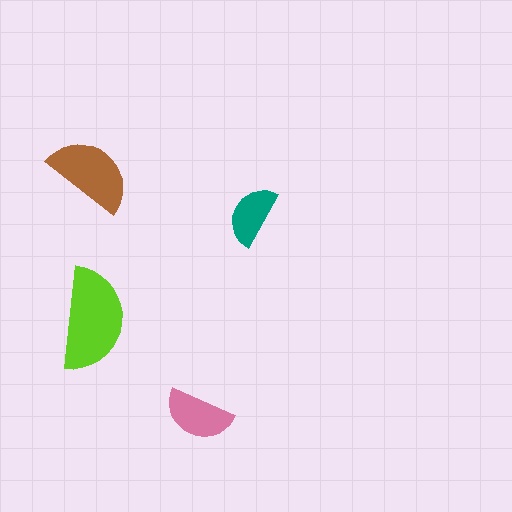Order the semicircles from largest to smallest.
the lime one, the brown one, the pink one, the teal one.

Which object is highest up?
The brown semicircle is topmost.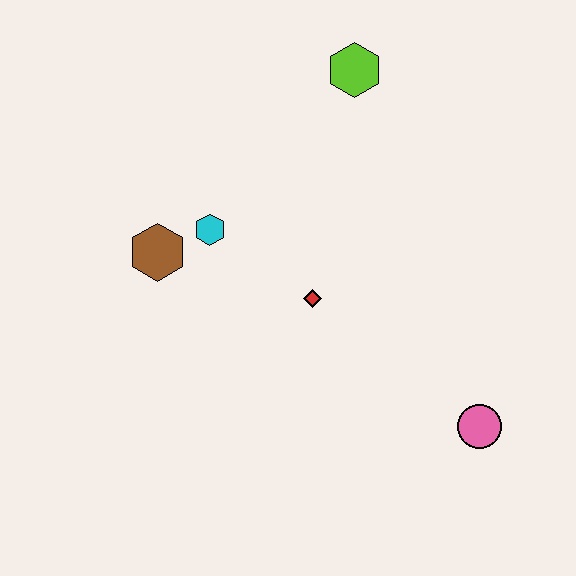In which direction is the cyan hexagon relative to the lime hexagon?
The cyan hexagon is below the lime hexagon.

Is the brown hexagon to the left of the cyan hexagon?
Yes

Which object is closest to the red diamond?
The cyan hexagon is closest to the red diamond.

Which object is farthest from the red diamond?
The lime hexagon is farthest from the red diamond.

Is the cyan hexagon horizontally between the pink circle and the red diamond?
No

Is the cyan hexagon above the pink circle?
Yes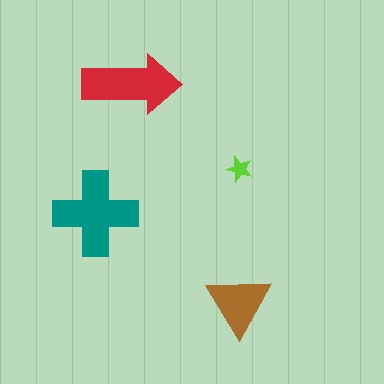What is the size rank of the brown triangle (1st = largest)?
3rd.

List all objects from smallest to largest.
The lime star, the brown triangle, the red arrow, the teal cross.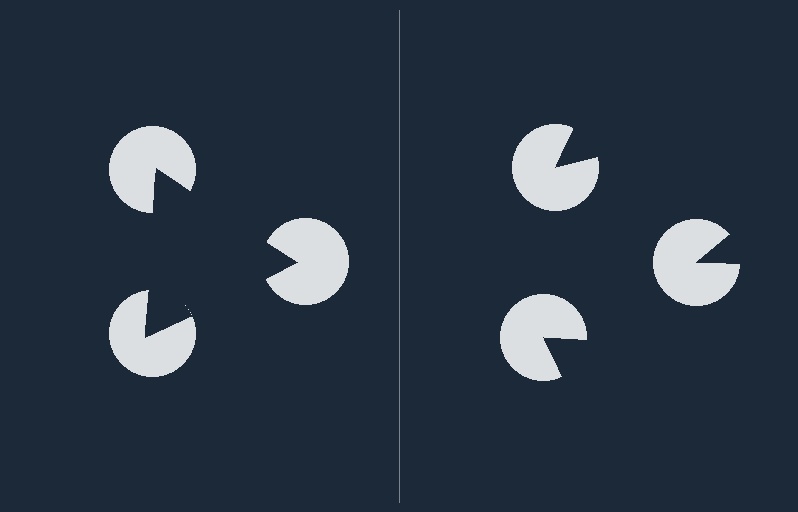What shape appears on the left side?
An illusory triangle.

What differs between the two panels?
The pac-man discs are positioned identically on both sides; only the wedge orientations differ. On the left they align to a triangle; on the right they are misaligned.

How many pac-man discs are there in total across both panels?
6 — 3 on each side.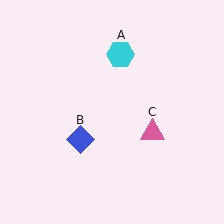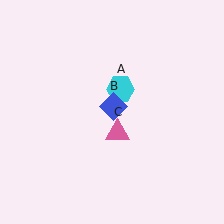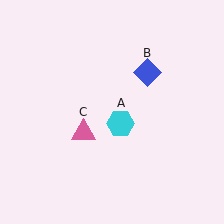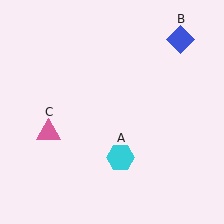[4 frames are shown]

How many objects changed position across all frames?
3 objects changed position: cyan hexagon (object A), blue diamond (object B), pink triangle (object C).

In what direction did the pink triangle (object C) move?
The pink triangle (object C) moved left.